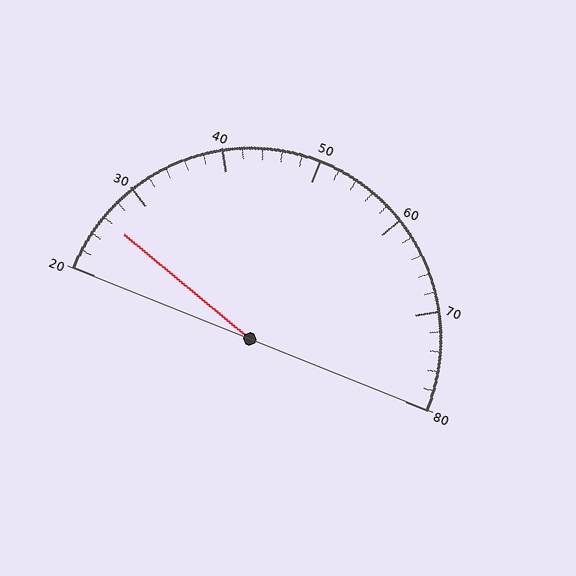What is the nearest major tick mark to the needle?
The nearest major tick mark is 30.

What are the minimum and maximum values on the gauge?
The gauge ranges from 20 to 80.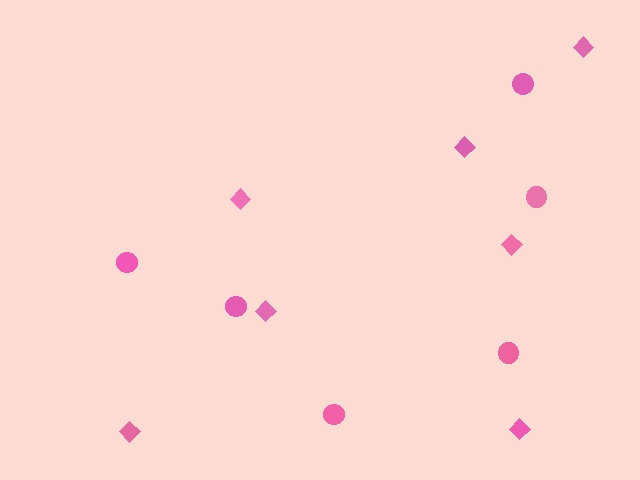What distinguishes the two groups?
There are 2 groups: one group of diamonds (7) and one group of circles (6).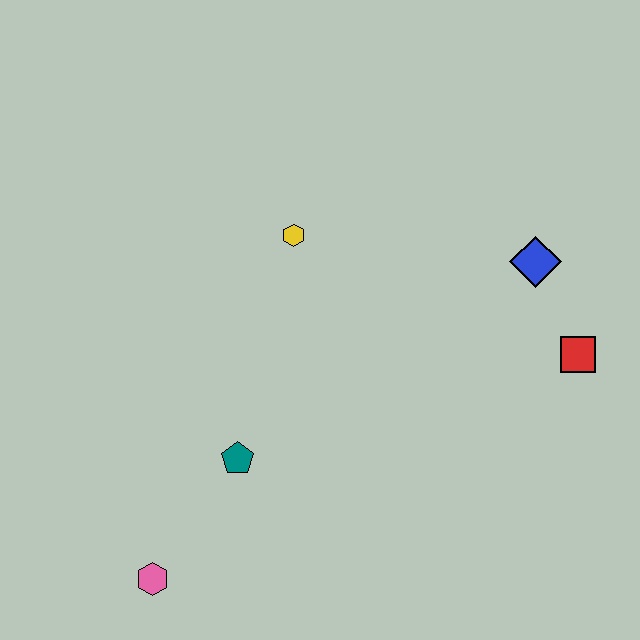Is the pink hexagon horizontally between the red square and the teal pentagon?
No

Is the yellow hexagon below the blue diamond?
No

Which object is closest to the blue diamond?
The red square is closest to the blue diamond.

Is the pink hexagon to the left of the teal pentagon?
Yes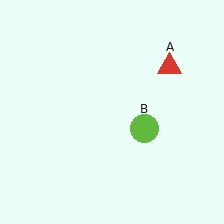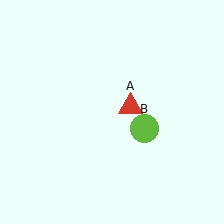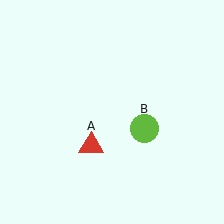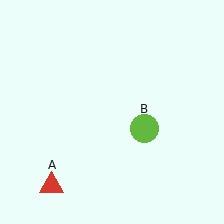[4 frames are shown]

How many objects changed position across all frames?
1 object changed position: red triangle (object A).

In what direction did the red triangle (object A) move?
The red triangle (object A) moved down and to the left.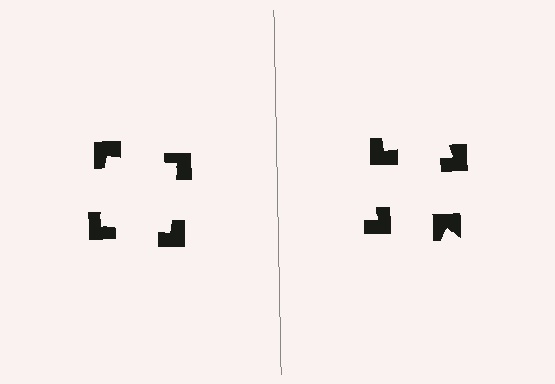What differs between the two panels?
The notched squares are positioned identically on both sides; only the wedge orientations differ. On the left they align to a square; on the right they are misaligned.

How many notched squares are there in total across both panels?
8 — 4 on each side.